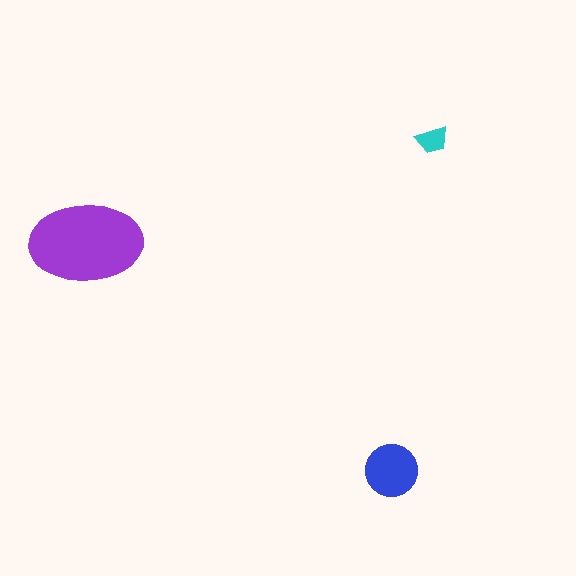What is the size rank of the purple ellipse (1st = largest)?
1st.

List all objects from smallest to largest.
The cyan trapezoid, the blue circle, the purple ellipse.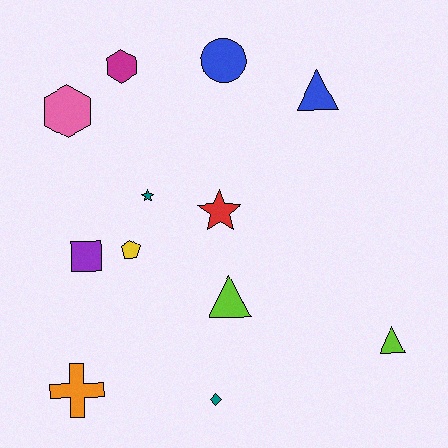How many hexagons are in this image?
There are 2 hexagons.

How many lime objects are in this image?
There are 2 lime objects.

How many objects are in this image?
There are 12 objects.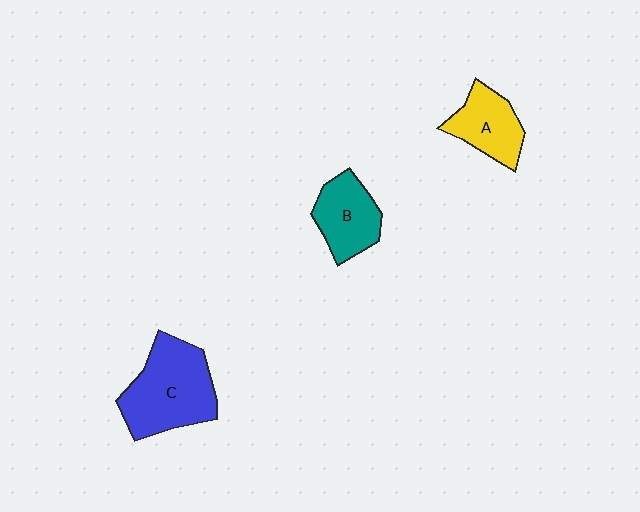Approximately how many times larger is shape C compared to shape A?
Approximately 1.7 times.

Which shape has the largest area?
Shape C (blue).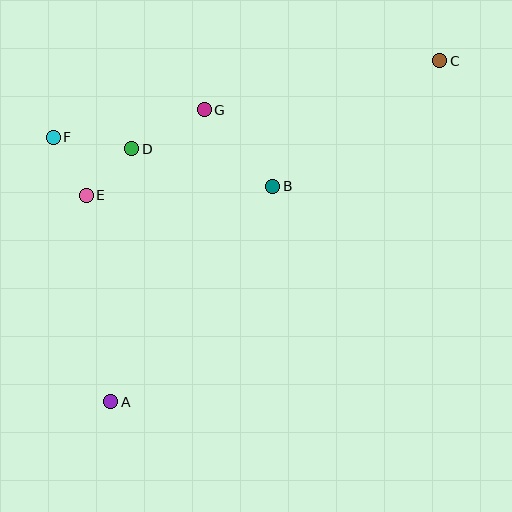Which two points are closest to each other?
Points D and E are closest to each other.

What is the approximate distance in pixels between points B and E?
The distance between B and E is approximately 187 pixels.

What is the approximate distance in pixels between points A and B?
The distance between A and B is approximately 270 pixels.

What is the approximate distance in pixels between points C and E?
The distance between C and E is approximately 378 pixels.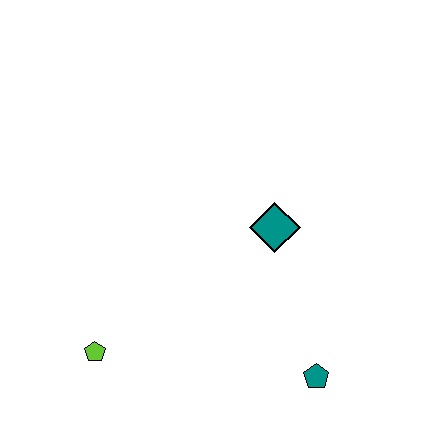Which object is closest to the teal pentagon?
The teal diamond is closest to the teal pentagon.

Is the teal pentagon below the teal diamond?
Yes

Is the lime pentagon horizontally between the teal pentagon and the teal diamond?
No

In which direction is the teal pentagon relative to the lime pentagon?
The teal pentagon is to the right of the lime pentagon.